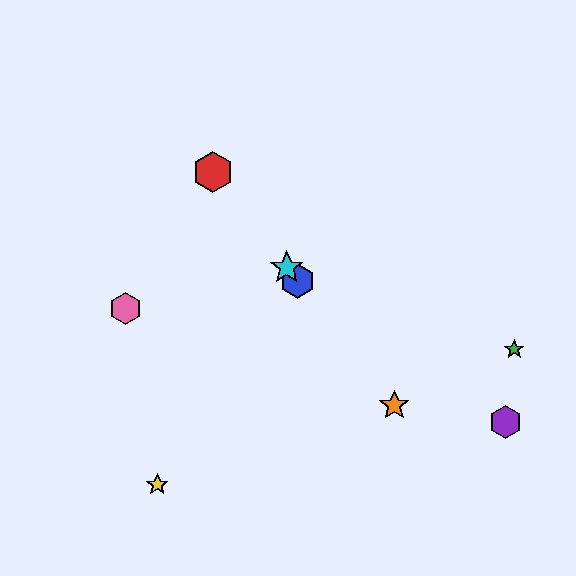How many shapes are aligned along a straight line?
4 shapes (the red hexagon, the blue hexagon, the orange star, the cyan star) are aligned along a straight line.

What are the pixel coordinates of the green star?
The green star is at (514, 349).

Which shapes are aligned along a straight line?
The red hexagon, the blue hexagon, the orange star, the cyan star are aligned along a straight line.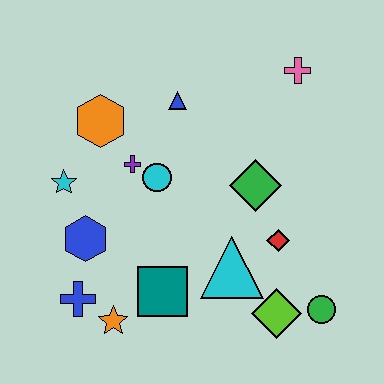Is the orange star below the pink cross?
Yes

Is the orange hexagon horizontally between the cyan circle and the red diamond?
No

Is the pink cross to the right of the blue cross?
Yes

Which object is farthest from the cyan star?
The green circle is farthest from the cyan star.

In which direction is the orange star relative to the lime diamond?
The orange star is to the left of the lime diamond.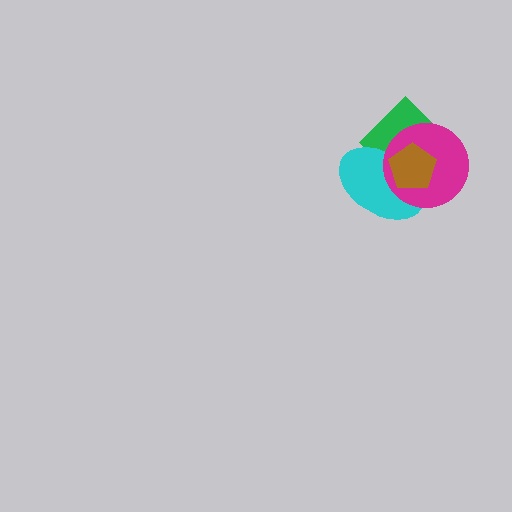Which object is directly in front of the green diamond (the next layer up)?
The cyan ellipse is directly in front of the green diamond.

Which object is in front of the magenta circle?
The brown pentagon is in front of the magenta circle.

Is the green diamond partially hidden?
Yes, it is partially covered by another shape.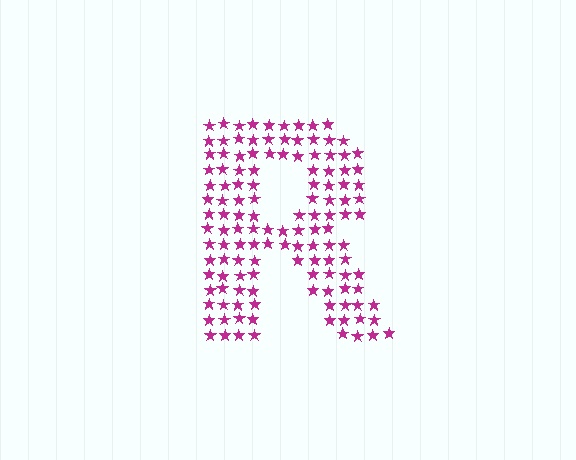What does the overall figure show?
The overall figure shows the letter R.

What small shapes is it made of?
It is made of small stars.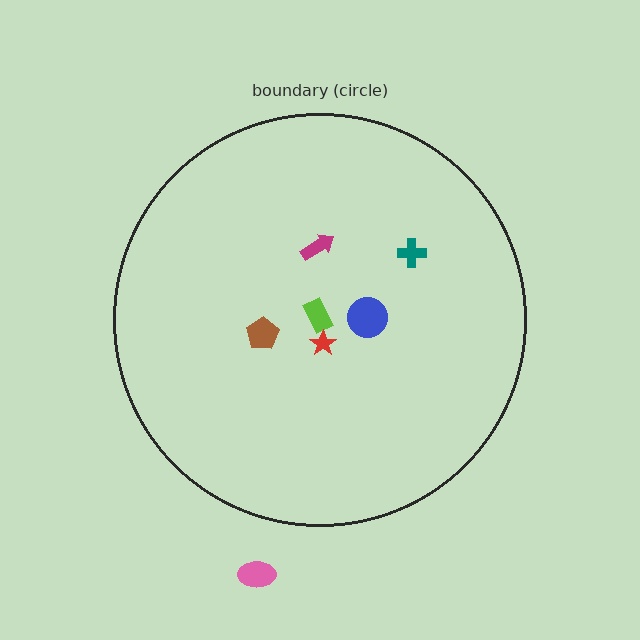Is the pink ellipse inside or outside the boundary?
Outside.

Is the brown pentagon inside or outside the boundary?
Inside.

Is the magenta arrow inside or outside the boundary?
Inside.